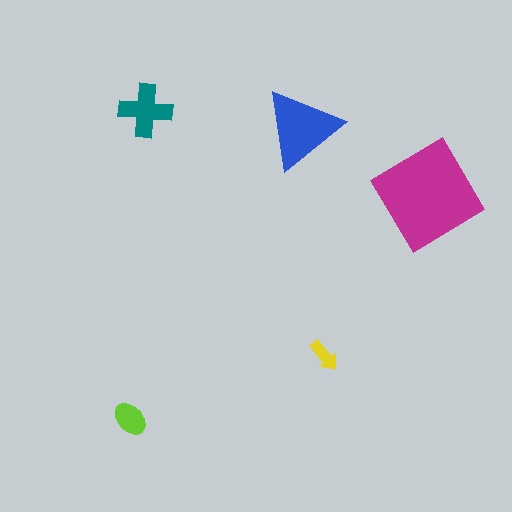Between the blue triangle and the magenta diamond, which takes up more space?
The magenta diamond.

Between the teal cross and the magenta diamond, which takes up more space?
The magenta diamond.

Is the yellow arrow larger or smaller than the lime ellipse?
Smaller.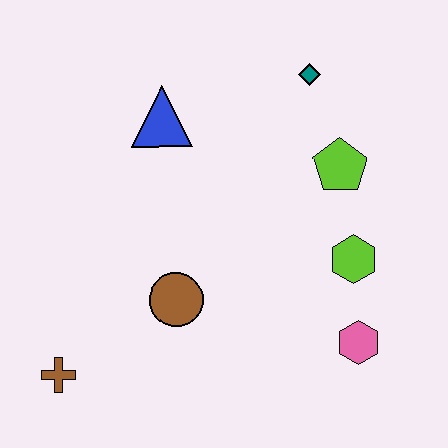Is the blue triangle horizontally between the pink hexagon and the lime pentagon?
No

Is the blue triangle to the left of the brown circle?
Yes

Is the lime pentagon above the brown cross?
Yes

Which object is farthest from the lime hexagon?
The brown cross is farthest from the lime hexagon.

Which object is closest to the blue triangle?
The teal diamond is closest to the blue triangle.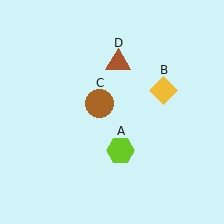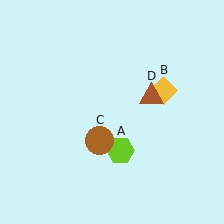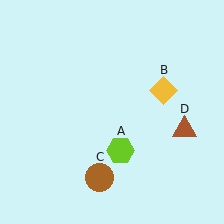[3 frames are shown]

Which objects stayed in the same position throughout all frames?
Lime hexagon (object A) and yellow diamond (object B) remained stationary.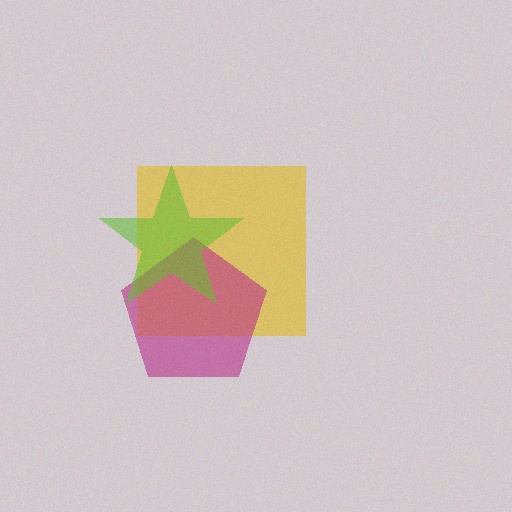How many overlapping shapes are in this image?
There are 3 overlapping shapes in the image.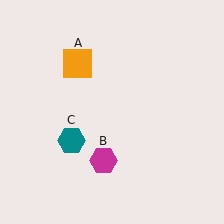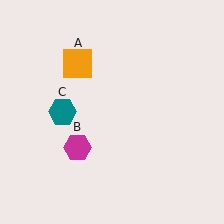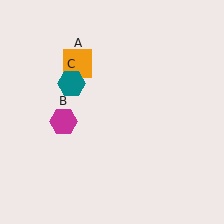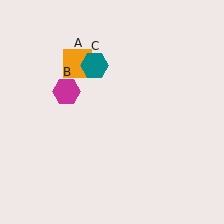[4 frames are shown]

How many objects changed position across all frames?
2 objects changed position: magenta hexagon (object B), teal hexagon (object C).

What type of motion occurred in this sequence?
The magenta hexagon (object B), teal hexagon (object C) rotated clockwise around the center of the scene.